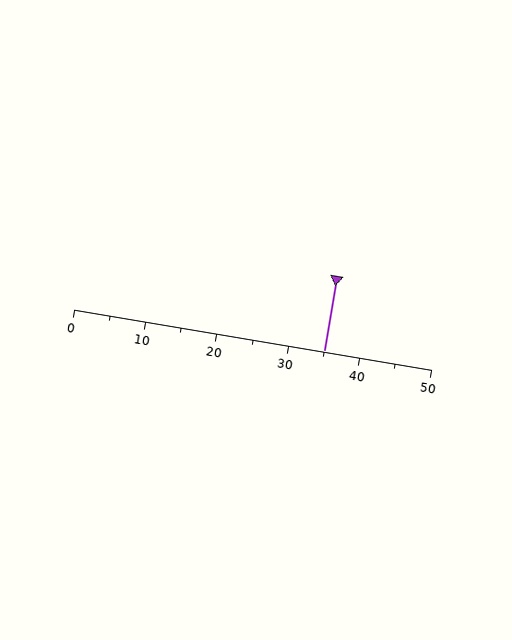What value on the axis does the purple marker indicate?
The marker indicates approximately 35.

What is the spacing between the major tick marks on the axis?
The major ticks are spaced 10 apart.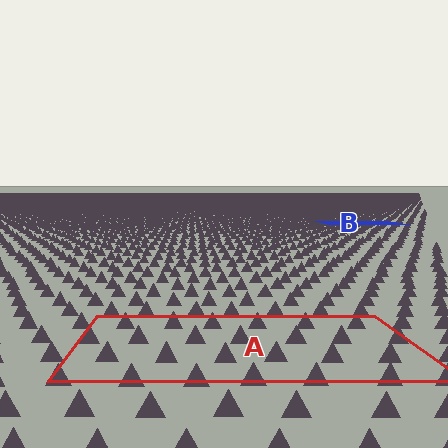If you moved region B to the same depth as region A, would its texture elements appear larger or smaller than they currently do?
They would appear larger. At a closer depth, the same texture elements are projected at a bigger on-screen size.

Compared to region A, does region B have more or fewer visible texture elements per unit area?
Region B has more texture elements per unit area — they are packed more densely because it is farther away.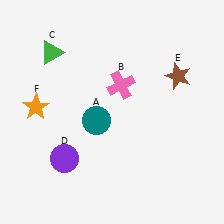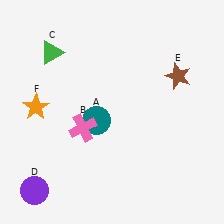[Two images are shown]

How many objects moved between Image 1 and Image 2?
2 objects moved between the two images.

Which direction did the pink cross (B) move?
The pink cross (B) moved down.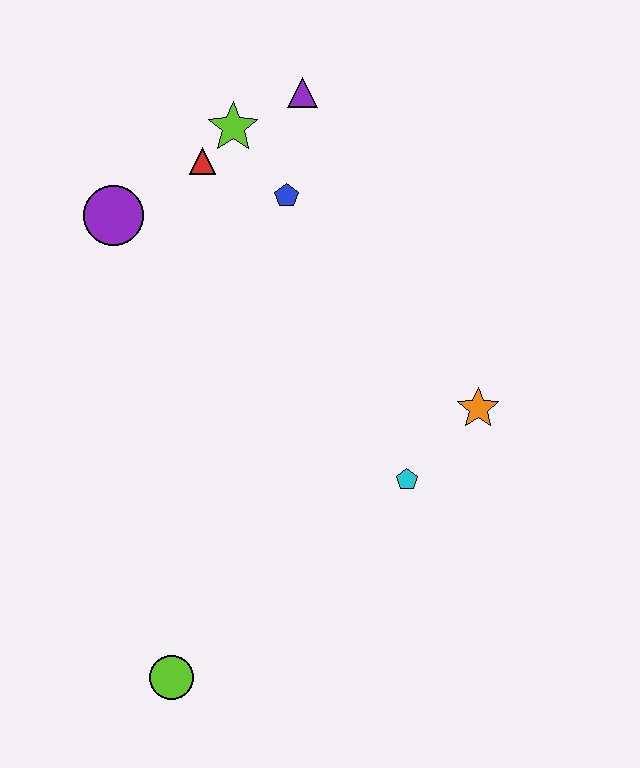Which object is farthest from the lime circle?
The purple triangle is farthest from the lime circle.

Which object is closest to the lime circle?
The cyan pentagon is closest to the lime circle.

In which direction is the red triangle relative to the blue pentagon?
The red triangle is to the left of the blue pentagon.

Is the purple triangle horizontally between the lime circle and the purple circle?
No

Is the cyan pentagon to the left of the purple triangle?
No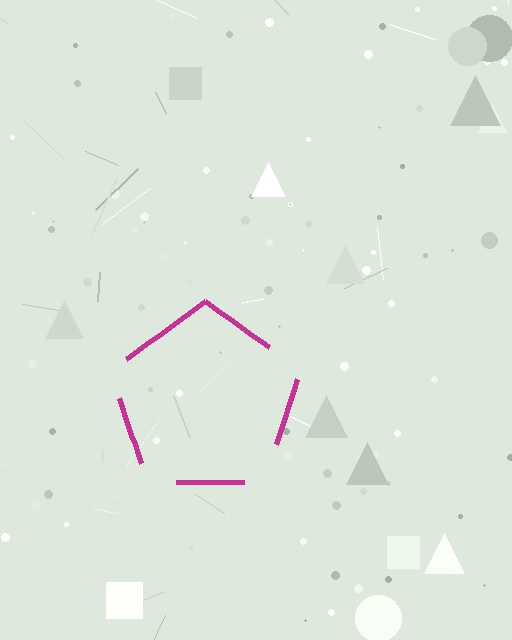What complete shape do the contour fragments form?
The contour fragments form a pentagon.